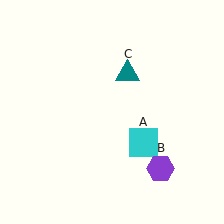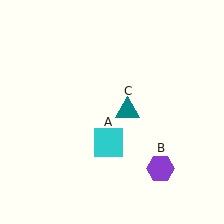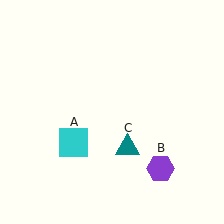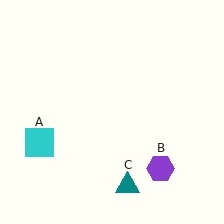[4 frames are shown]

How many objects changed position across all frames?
2 objects changed position: cyan square (object A), teal triangle (object C).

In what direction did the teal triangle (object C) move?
The teal triangle (object C) moved down.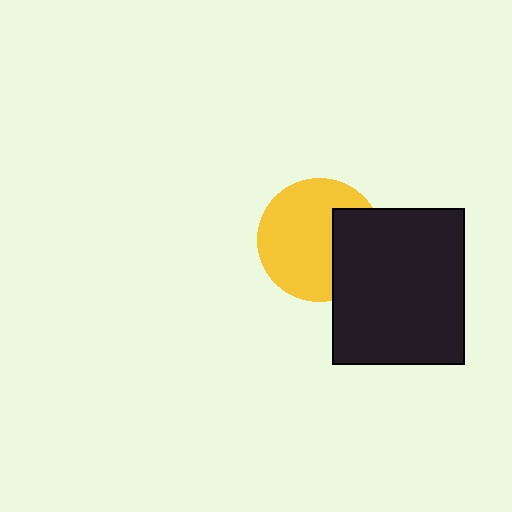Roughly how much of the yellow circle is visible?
Most of it is visible (roughly 68%).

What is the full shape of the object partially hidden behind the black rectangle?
The partially hidden object is a yellow circle.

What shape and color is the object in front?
The object in front is a black rectangle.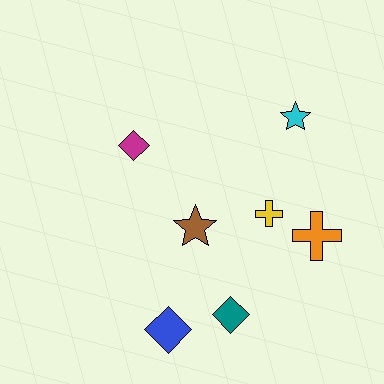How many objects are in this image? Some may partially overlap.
There are 7 objects.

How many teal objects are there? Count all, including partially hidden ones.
There is 1 teal object.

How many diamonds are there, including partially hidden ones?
There are 3 diamonds.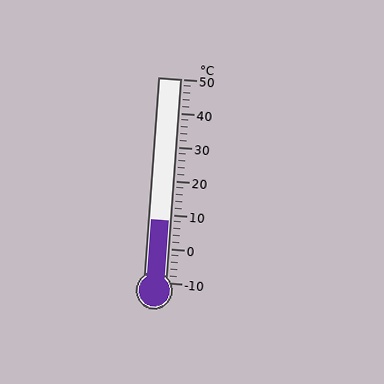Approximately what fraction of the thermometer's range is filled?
The thermometer is filled to approximately 30% of its range.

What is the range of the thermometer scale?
The thermometer scale ranges from -10°C to 50°C.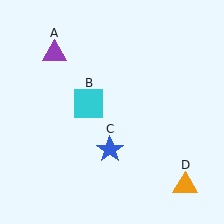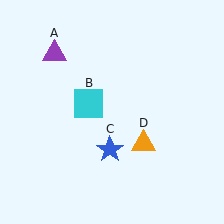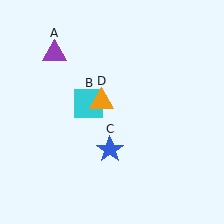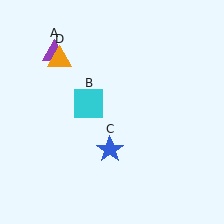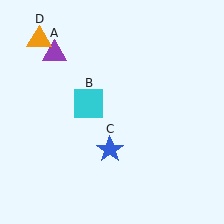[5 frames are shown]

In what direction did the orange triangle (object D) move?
The orange triangle (object D) moved up and to the left.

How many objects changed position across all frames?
1 object changed position: orange triangle (object D).